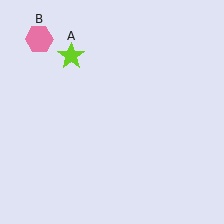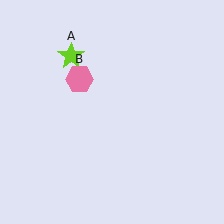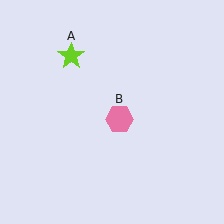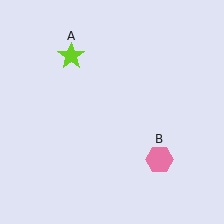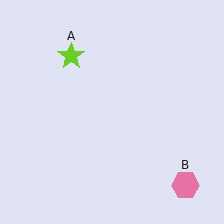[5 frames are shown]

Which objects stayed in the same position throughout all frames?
Lime star (object A) remained stationary.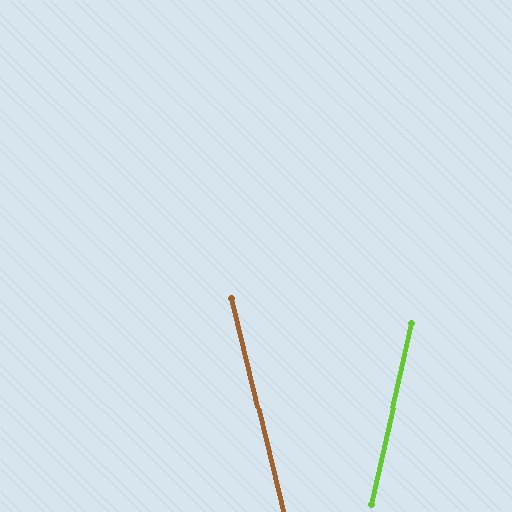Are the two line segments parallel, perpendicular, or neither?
Neither parallel nor perpendicular — they differ by about 26°.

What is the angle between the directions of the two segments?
Approximately 26 degrees.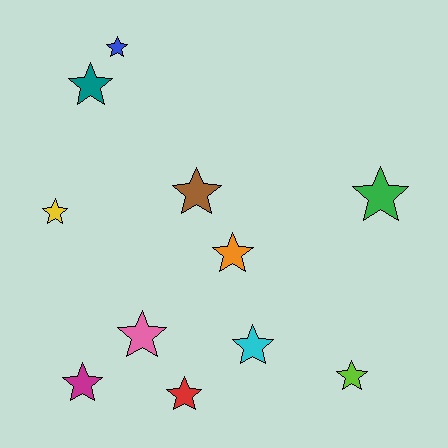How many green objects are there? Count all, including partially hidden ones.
There is 1 green object.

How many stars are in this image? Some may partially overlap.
There are 11 stars.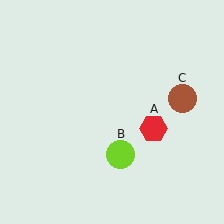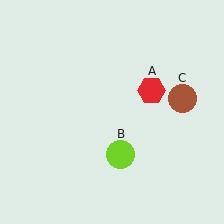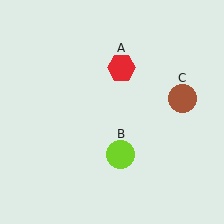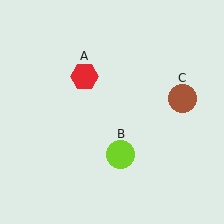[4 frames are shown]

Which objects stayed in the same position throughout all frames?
Lime circle (object B) and brown circle (object C) remained stationary.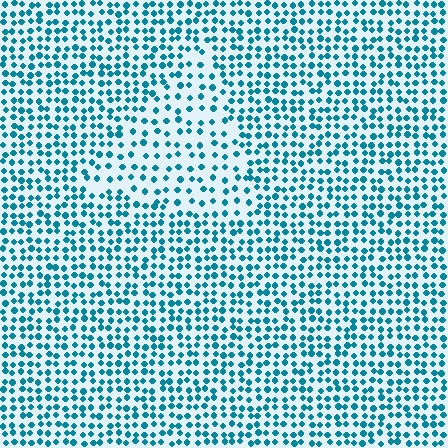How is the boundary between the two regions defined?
The boundary is defined by a change in element density (approximately 1.7x ratio). All elements are the same color, size, and shape.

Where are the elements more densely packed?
The elements are more densely packed outside the triangle boundary.